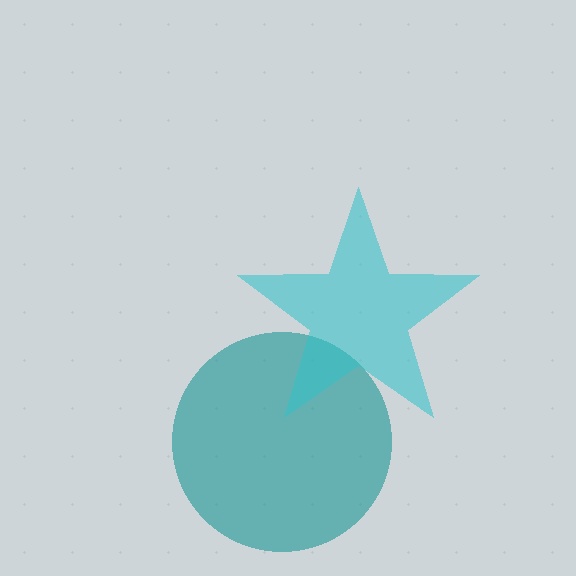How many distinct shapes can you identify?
There are 2 distinct shapes: a teal circle, a cyan star.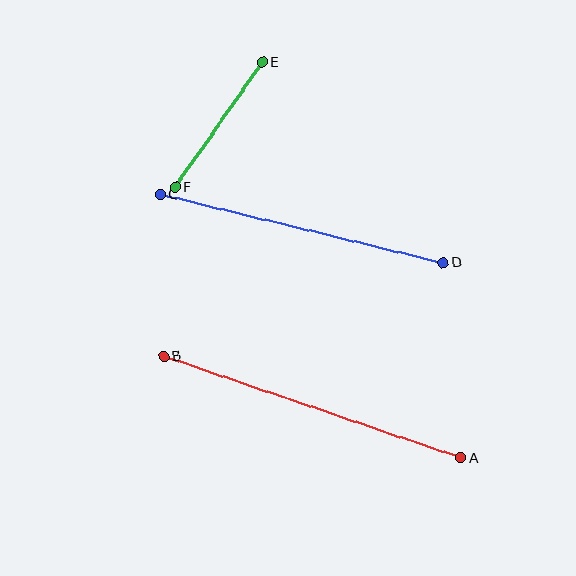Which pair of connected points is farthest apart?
Points A and B are farthest apart.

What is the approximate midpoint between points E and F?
The midpoint is at approximately (219, 125) pixels.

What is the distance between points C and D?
The distance is approximately 292 pixels.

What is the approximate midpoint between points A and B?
The midpoint is at approximately (312, 407) pixels.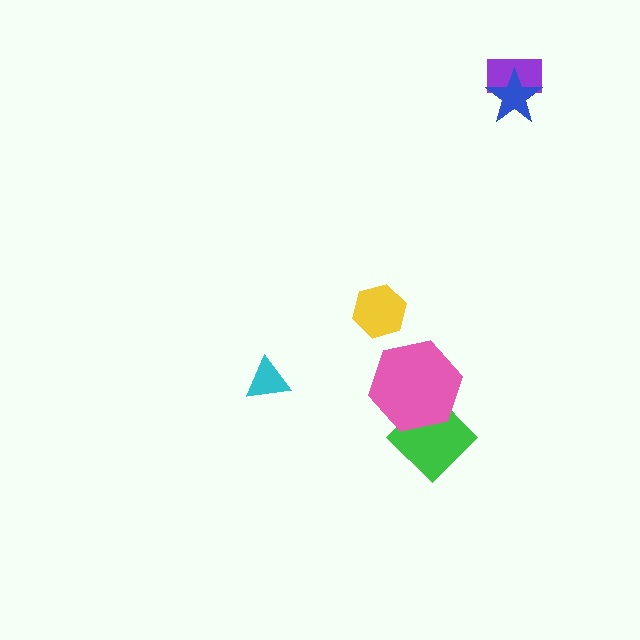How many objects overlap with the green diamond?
1 object overlaps with the green diamond.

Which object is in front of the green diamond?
The pink hexagon is in front of the green diamond.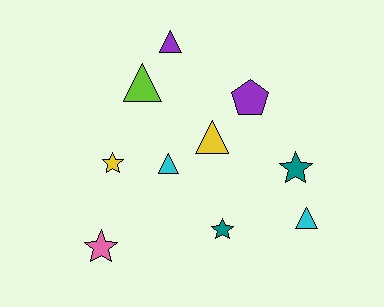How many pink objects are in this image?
There is 1 pink object.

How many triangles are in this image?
There are 5 triangles.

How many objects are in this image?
There are 10 objects.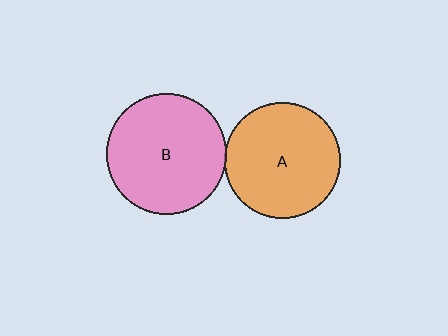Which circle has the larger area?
Circle B (pink).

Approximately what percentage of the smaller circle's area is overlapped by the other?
Approximately 5%.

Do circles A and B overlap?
Yes.